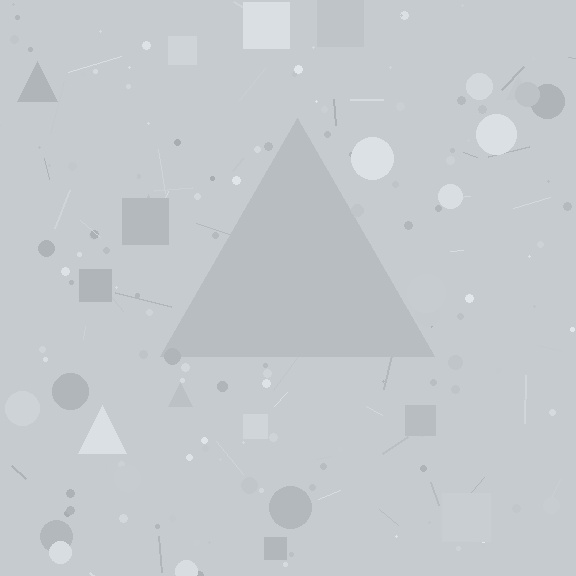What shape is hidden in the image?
A triangle is hidden in the image.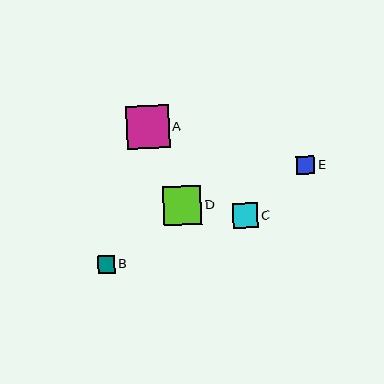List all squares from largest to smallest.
From largest to smallest: A, D, C, E, B.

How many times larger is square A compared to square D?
Square A is approximately 1.1 times the size of square D.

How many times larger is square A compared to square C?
Square A is approximately 1.7 times the size of square C.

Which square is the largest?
Square A is the largest with a size of approximately 43 pixels.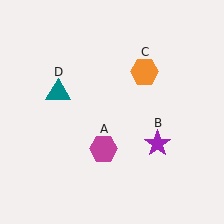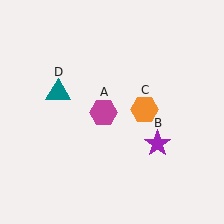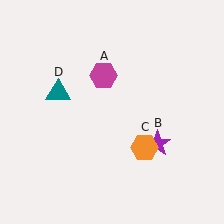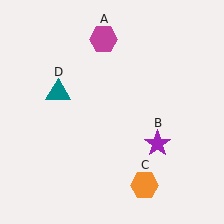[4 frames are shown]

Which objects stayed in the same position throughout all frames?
Purple star (object B) and teal triangle (object D) remained stationary.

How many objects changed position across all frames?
2 objects changed position: magenta hexagon (object A), orange hexagon (object C).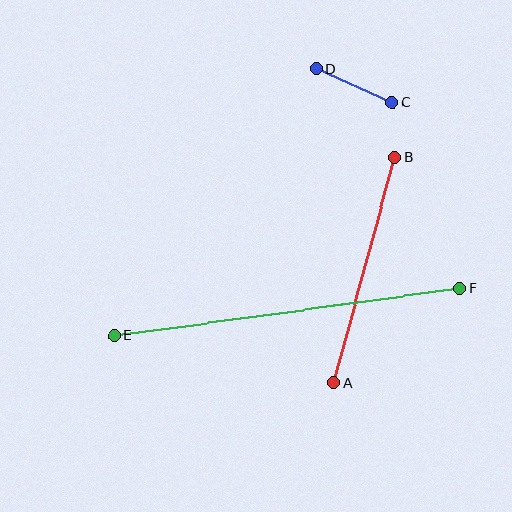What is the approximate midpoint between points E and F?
The midpoint is at approximately (287, 312) pixels.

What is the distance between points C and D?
The distance is approximately 83 pixels.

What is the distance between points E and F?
The distance is approximately 349 pixels.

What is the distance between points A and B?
The distance is approximately 234 pixels.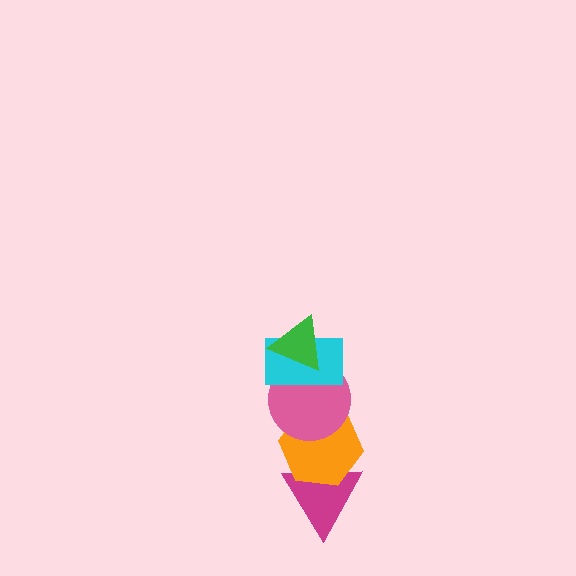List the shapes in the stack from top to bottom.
From top to bottom: the green triangle, the cyan rectangle, the pink circle, the orange hexagon, the magenta triangle.